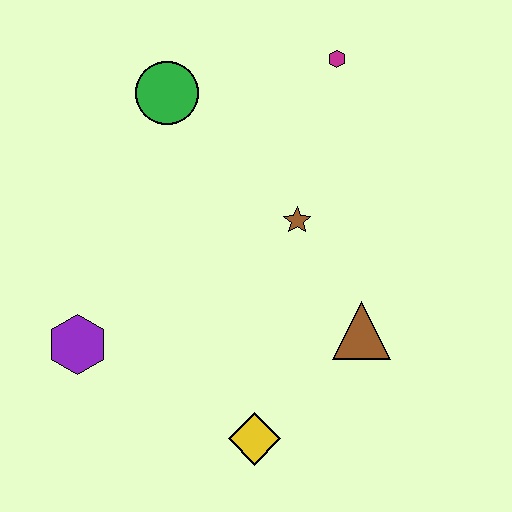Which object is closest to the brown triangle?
The brown star is closest to the brown triangle.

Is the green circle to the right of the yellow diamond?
No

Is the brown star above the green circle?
No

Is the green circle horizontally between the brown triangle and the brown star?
No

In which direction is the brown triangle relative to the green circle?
The brown triangle is below the green circle.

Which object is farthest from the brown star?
The purple hexagon is farthest from the brown star.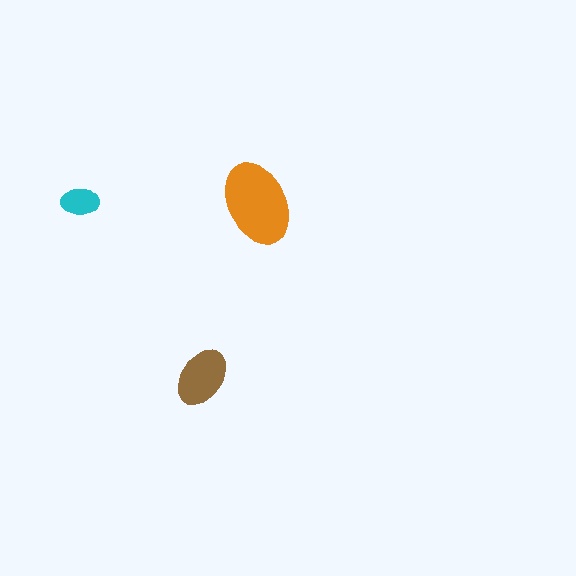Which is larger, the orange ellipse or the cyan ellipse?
The orange one.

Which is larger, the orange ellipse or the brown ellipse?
The orange one.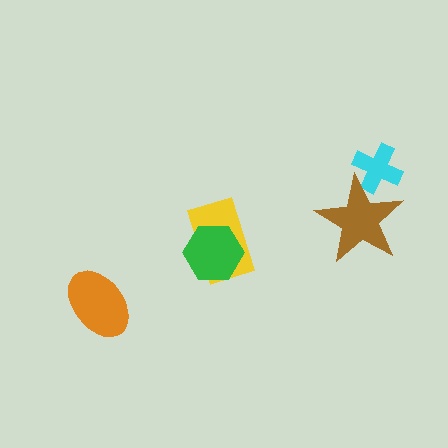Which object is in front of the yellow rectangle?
The green hexagon is in front of the yellow rectangle.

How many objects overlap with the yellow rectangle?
1 object overlaps with the yellow rectangle.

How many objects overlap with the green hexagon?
1 object overlaps with the green hexagon.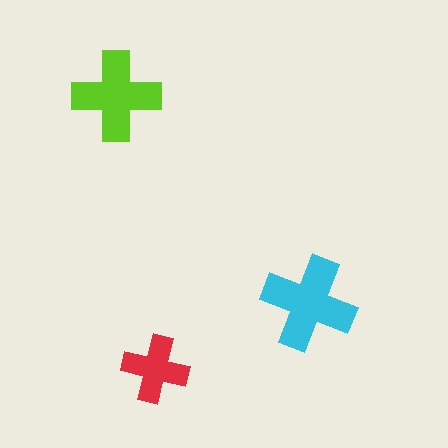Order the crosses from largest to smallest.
the cyan one, the lime one, the red one.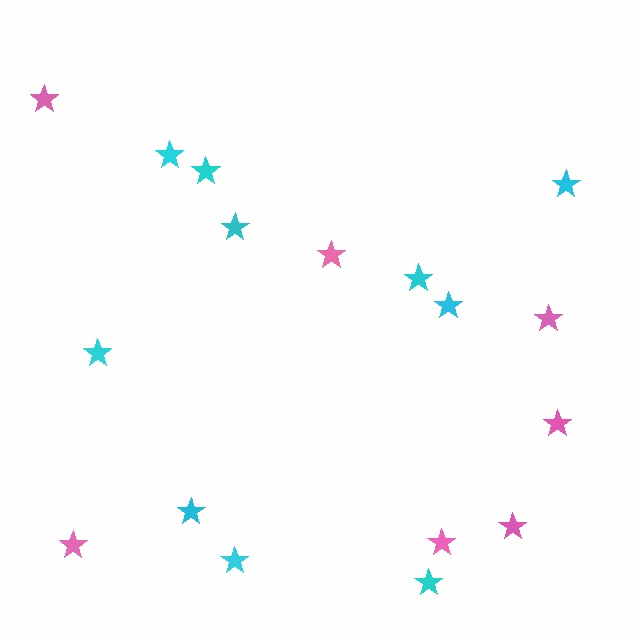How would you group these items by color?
There are 2 groups: one group of pink stars (7) and one group of cyan stars (10).